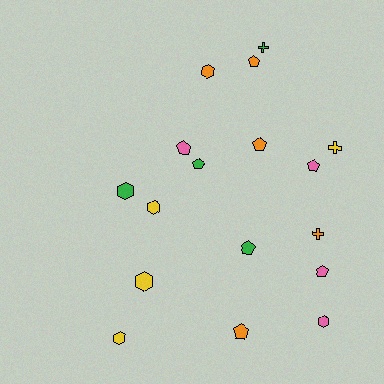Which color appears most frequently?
Orange, with 5 objects.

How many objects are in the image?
There are 17 objects.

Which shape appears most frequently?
Pentagon, with 8 objects.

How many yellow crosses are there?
There is 1 yellow cross.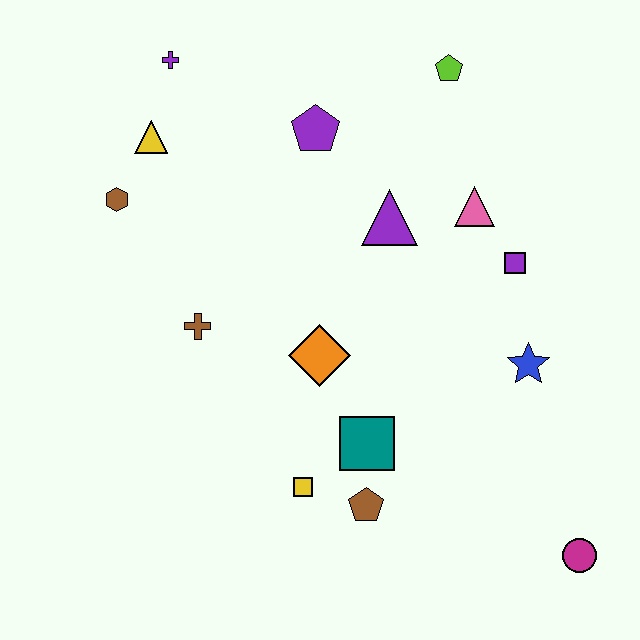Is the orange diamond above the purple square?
No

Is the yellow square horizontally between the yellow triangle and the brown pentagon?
Yes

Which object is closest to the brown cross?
The orange diamond is closest to the brown cross.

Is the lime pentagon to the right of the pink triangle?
No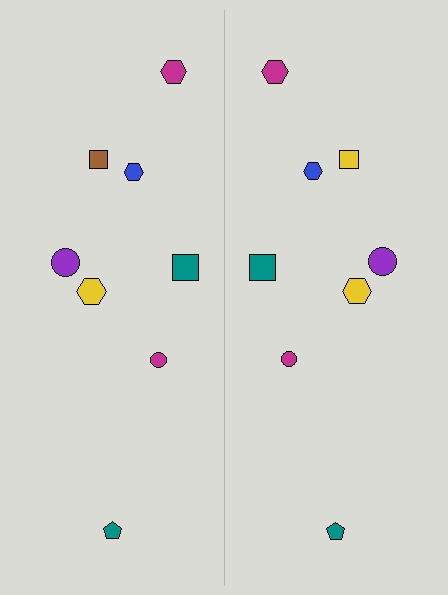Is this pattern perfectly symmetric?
No, the pattern is not perfectly symmetric. The yellow square on the right side breaks the symmetry — its mirror counterpart is brown.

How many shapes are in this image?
There are 16 shapes in this image.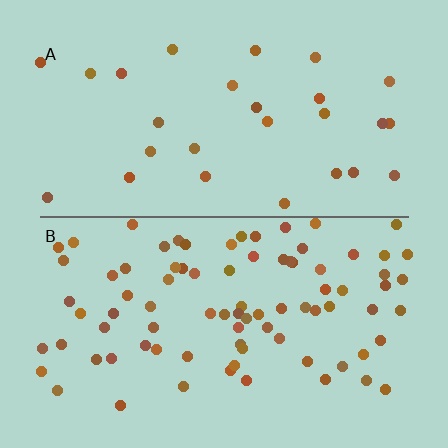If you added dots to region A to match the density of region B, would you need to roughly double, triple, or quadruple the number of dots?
Approximately triple.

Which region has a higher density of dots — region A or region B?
B (the bottom).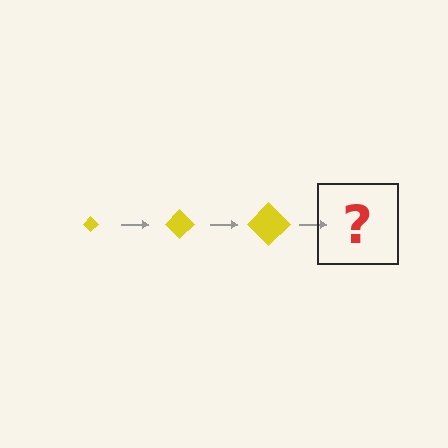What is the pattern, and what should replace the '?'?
The pattern is that the diamond gets progressively larger each step. The '?' should be a yellow diamond, larger than the previous one.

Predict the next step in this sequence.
The next step is a yellow diamond, larger than the previous one.